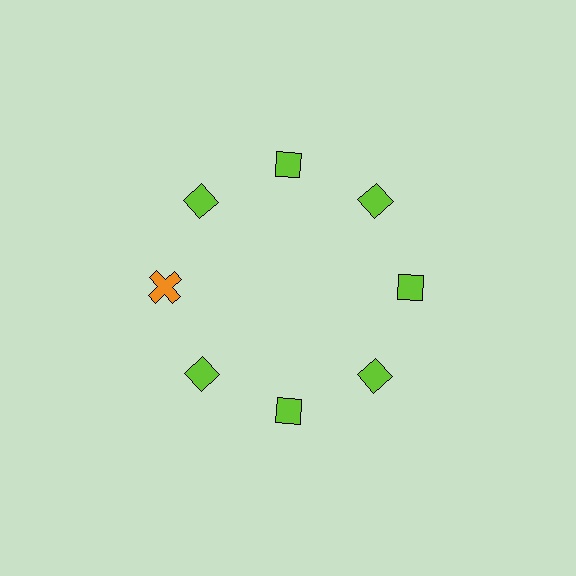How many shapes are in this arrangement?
There are 8 shapes arranged in a ring pattern.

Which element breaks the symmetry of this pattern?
The orange cross at roughly the 9 o'clock position breaks the symmetry. All other shapes are lime diamonds.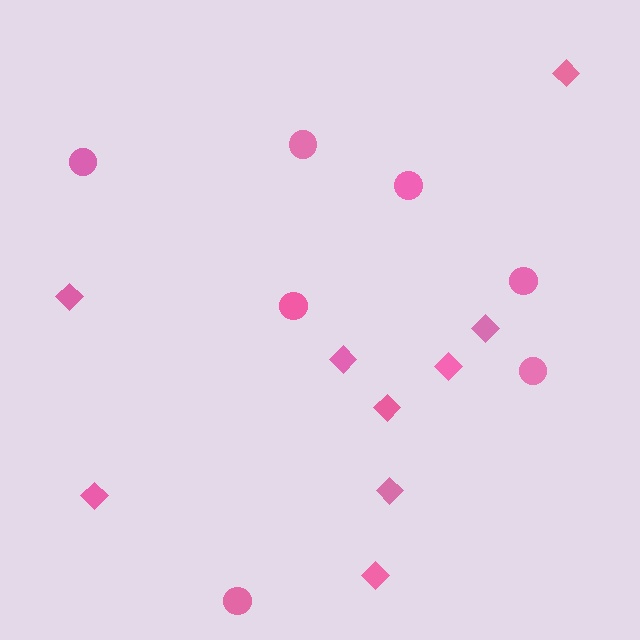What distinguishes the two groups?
There are 2 groups: one group of circles (7) and one group of diamonds (9).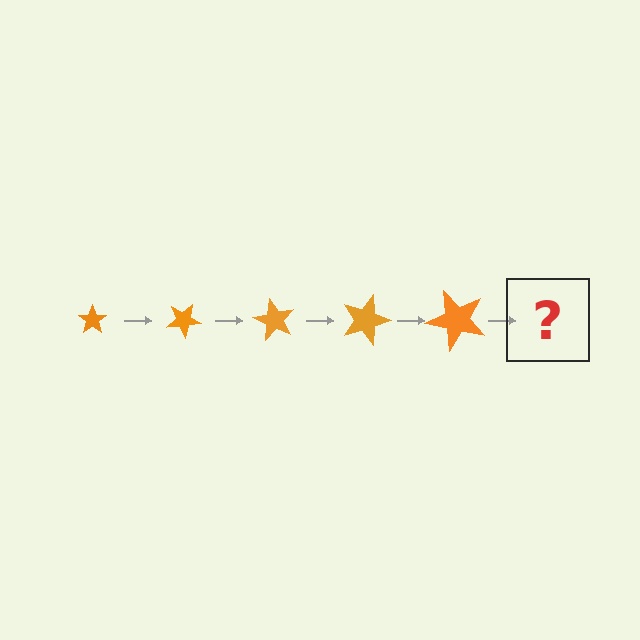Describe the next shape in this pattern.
It should be a star, larger than the previous one and rotated 150 degrees from the start.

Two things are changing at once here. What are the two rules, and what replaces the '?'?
The two rules are that the star grows larger each step and it rotates 30 degrees each step. The '?' should be a star, larger than the previous one and rotated 150 degrees from the start.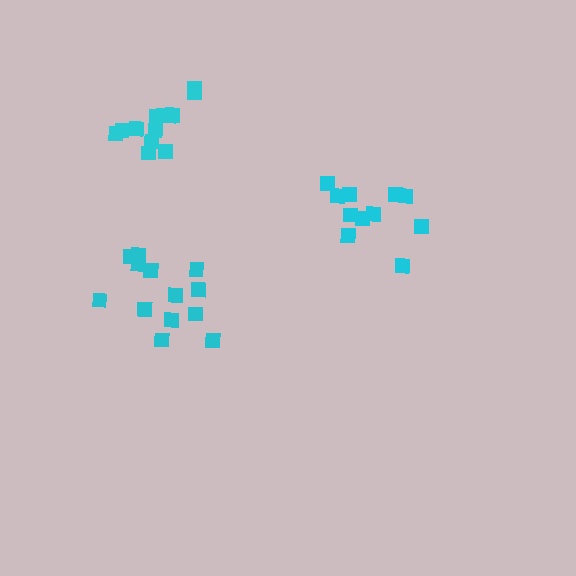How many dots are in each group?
Group 1: 11 dots, Group 2: 13 dots, Group 3: 13 dots (37 total).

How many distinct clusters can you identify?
There are 3 distinct clusters.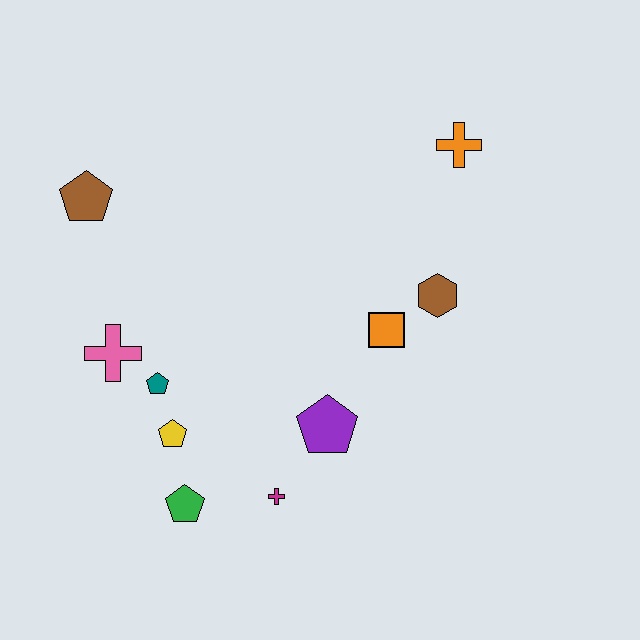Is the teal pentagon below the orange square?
Yes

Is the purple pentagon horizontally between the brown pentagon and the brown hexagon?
Yes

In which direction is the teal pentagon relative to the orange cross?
The teal pentagon is to the left of the orange cross.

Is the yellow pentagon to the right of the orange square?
No